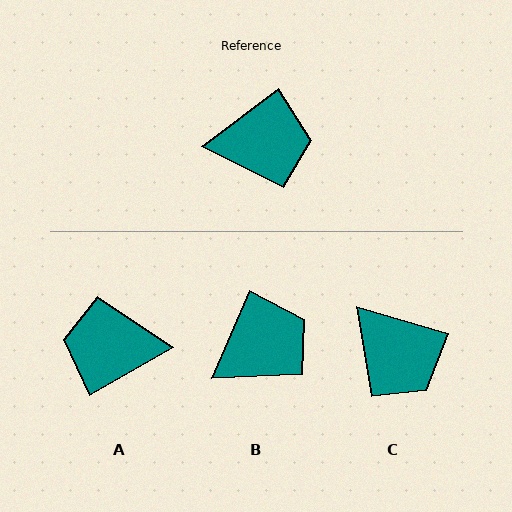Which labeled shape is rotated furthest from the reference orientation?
A, about 173 degrees away.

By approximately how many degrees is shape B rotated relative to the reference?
Approximately 29 degrees counter-clockwise.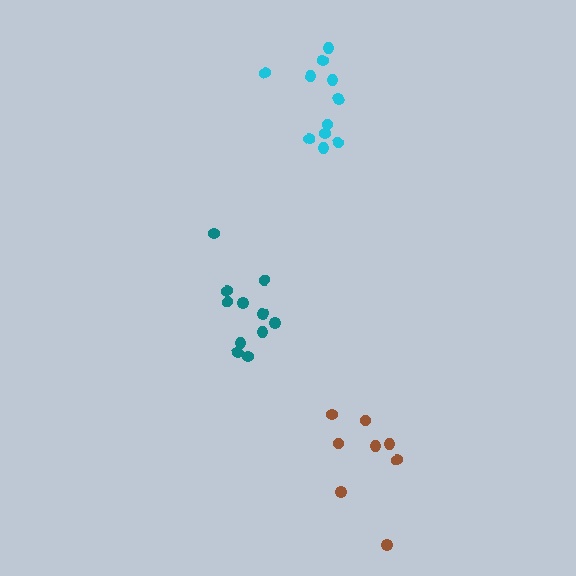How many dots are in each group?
Group 1: 8 dots, Group 2: 11 dots, Group 3: 11 dots (30 total).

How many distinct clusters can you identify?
There are 3 distinct clusters.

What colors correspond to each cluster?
The clusters are colored: brown, teal, cyan.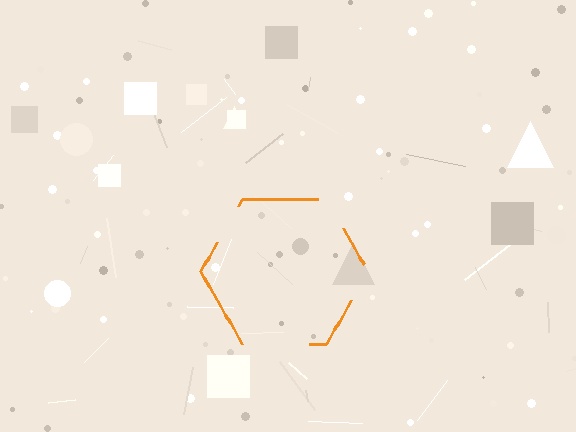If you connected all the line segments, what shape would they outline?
They would outline a hexagon.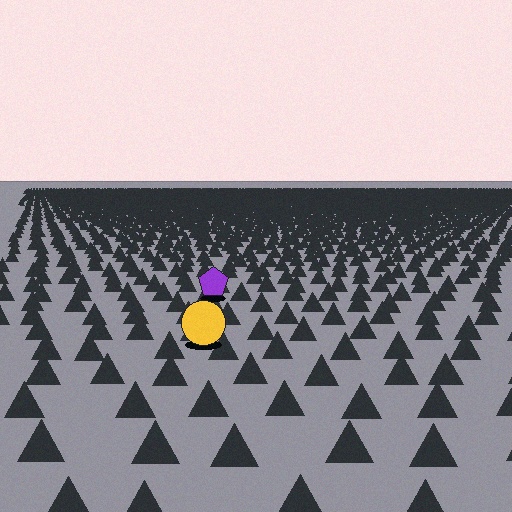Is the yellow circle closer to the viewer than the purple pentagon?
Yes. The yellow circle is closer — you can tell from the texture gradient: the ground texture is coarser near it.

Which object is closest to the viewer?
The yellow circle is closest. The texture marks near it are larger and more spread out.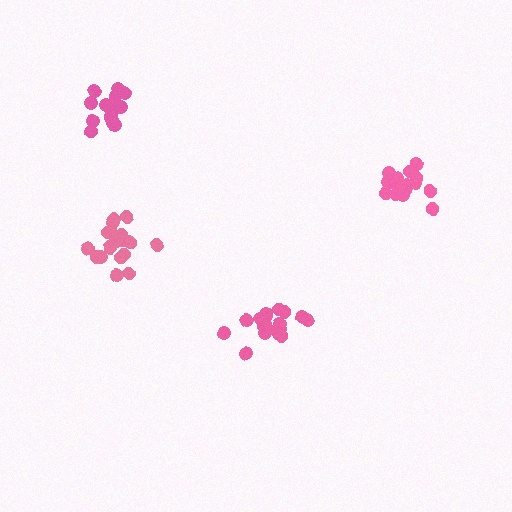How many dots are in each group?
Group 1: 15 dots, Group 2: 19 dots, Group 3: 20 dots, Group 4: 16 dots (70 total).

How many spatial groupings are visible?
There are 4 spatial groupings.